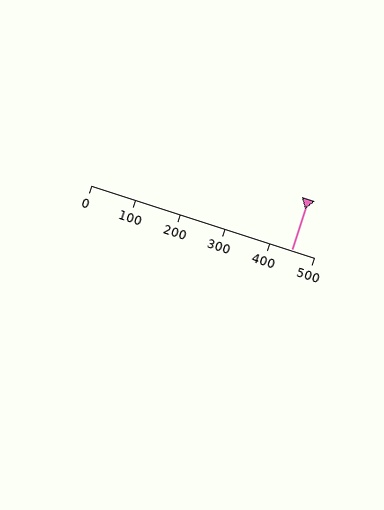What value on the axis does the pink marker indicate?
The marker indicates approximately 450.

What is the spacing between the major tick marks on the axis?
The major ticks are spaced 100 apart.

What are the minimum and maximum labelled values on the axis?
The axis runs from 0 to 500.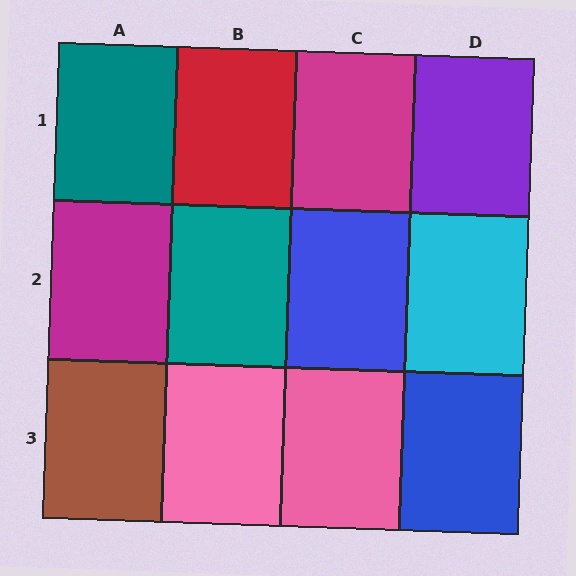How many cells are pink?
2 cells are pink.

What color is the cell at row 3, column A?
Brown.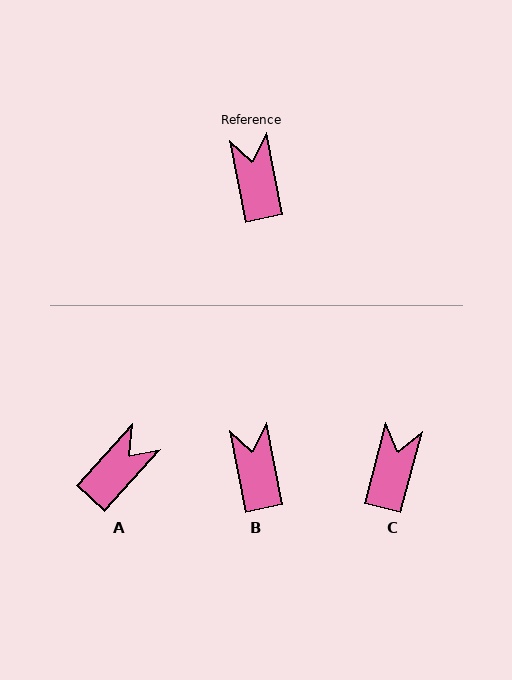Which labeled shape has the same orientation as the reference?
B.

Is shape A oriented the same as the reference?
No, it is off by about 54 degrees.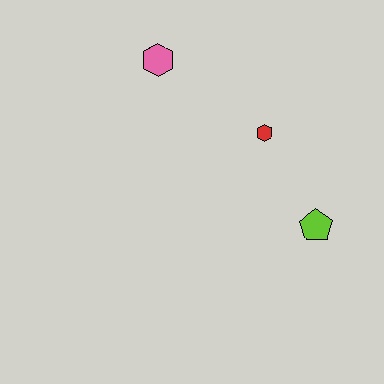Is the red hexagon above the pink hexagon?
No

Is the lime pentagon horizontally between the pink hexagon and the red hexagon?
No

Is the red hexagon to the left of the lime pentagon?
Yes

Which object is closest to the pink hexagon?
The red hexagon is closest to the pink hexagon.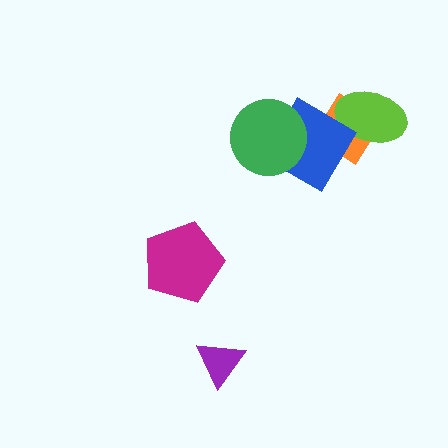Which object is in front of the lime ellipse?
The blue diamond is in front of the lime ellipse.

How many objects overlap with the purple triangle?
0 objects overlap with the purple triangle.